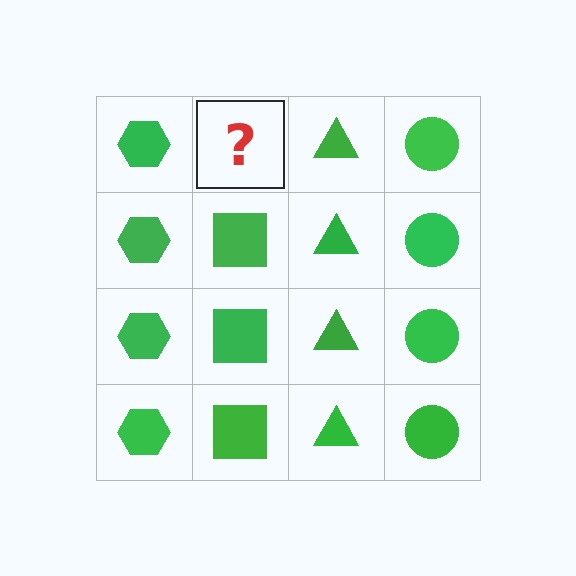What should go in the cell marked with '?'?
The missing cell should contain a green square.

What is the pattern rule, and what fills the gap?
The rule is that each column has a consistent shape. The gap should be filled with a green square.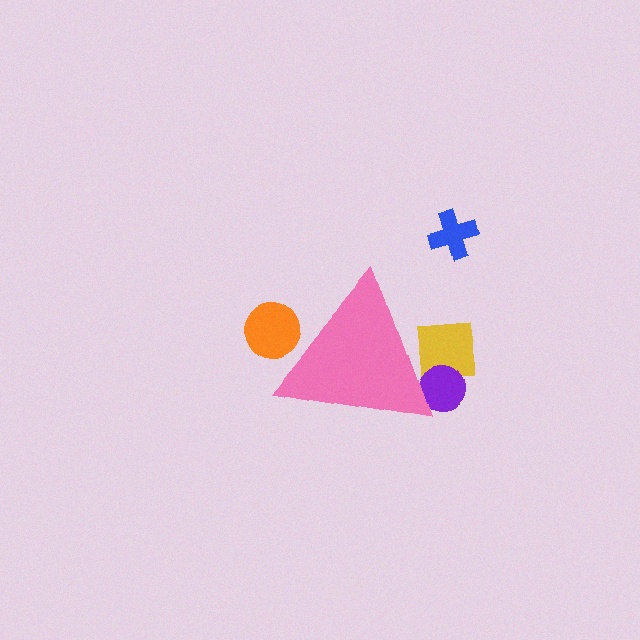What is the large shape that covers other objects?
A pink triangle.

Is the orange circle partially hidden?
Yes, the orange circle is partially hidden behind the pink triangle.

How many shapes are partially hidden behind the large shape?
3 shapes are partially hidden.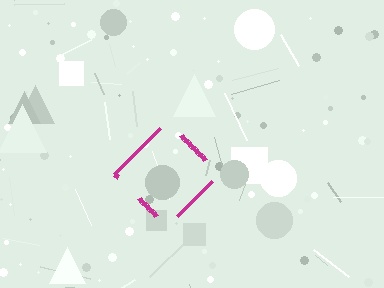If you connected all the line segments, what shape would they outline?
They would outline a diamond.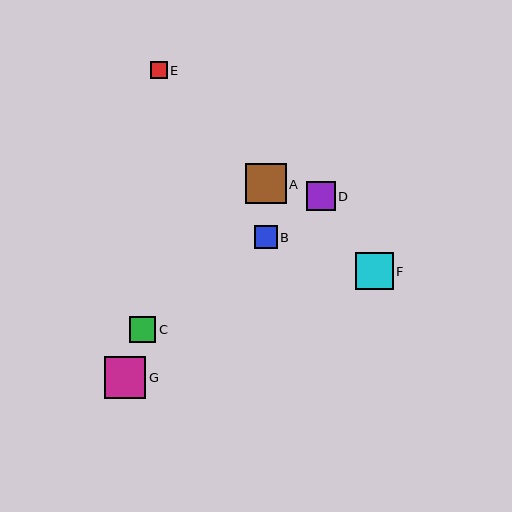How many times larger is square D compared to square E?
Square D is approximately 1.7 times the size of square E.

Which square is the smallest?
Square E is the smallest with a size of approximately 17 pixels.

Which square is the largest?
Square G is the largest with a size of approximately 41 pixels.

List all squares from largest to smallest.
From largest to smallest: G, A, F, D, C, B, E.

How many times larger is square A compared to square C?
Square A is approximately 1.5 times the size of square C.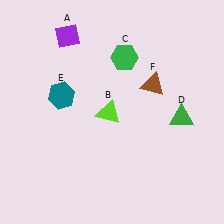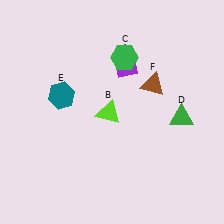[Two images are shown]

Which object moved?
The purple diamond (A) moved right.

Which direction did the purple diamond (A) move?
The purple diamond (A) moved right.